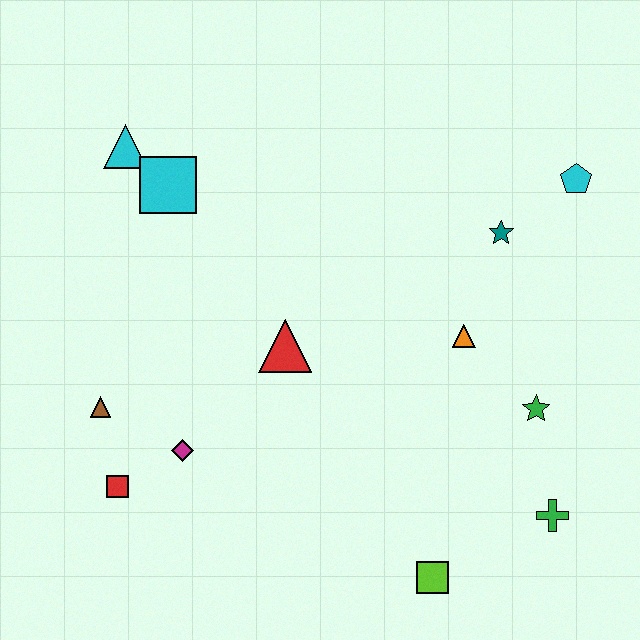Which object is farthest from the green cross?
The cyan triangle is farthest from the green cross.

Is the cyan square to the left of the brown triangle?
No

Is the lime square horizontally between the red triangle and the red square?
No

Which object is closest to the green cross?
The green star is closest to the green cross.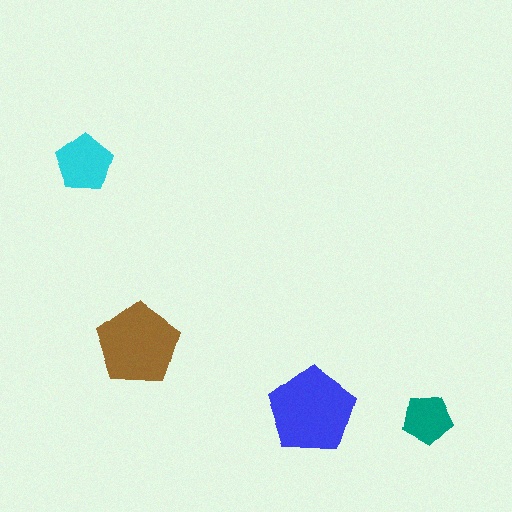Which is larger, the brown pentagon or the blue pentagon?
The blue one.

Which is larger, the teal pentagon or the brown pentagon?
The brown one.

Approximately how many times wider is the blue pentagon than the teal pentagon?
About 1.5 times wider.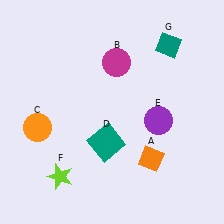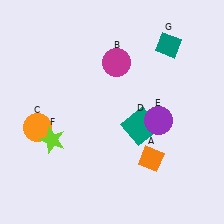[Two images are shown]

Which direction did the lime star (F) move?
The lime star (F) moved up.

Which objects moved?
The objects that moved are: the teal square (D), the lime star (F).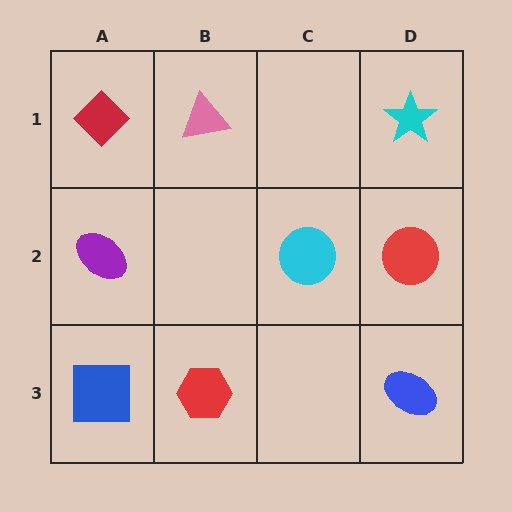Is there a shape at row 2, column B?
No, that cell is empty.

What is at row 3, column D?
A blue ellipse.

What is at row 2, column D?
A red circle.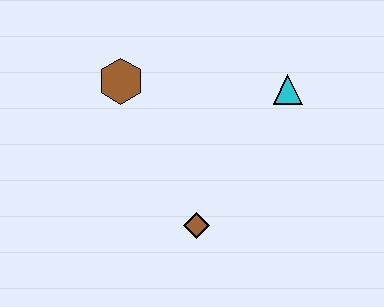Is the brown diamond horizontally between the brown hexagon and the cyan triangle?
Yes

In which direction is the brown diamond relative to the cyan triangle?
The brown diamond is below the cyan triangle.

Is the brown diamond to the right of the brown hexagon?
Yes